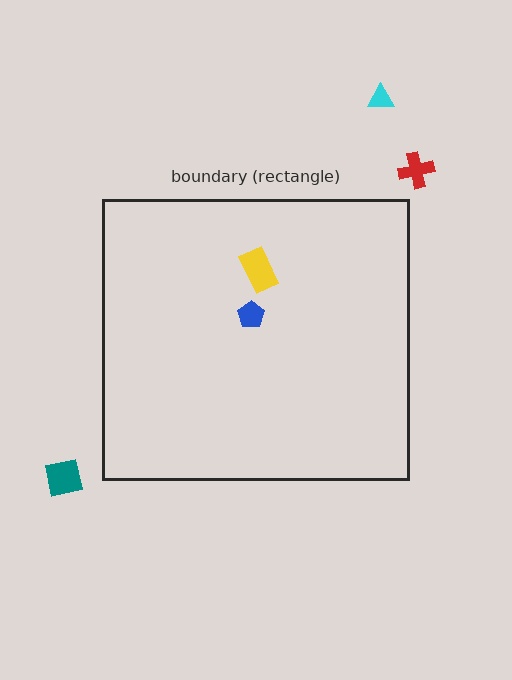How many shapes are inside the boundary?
2 inside, 3 outside.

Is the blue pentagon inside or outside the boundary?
Inside.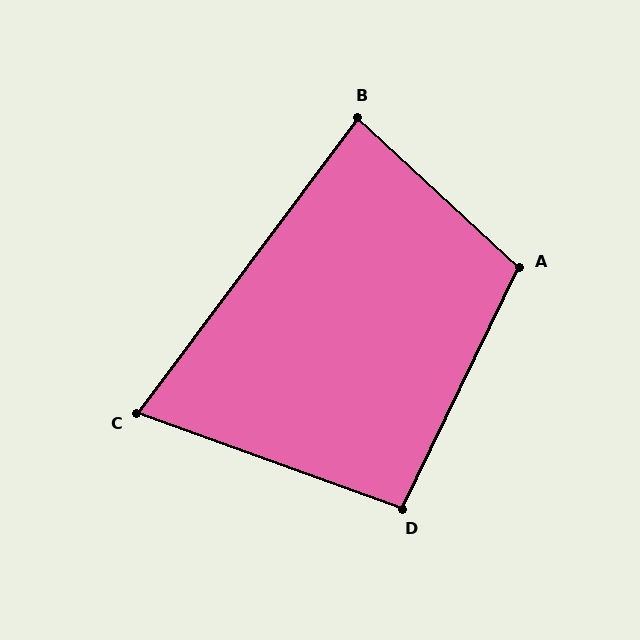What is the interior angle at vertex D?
Approximately 96 degrees (obtuse).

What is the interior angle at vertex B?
Approximately 84 degrees (acute).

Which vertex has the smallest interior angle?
C, at approximately 73 degrees.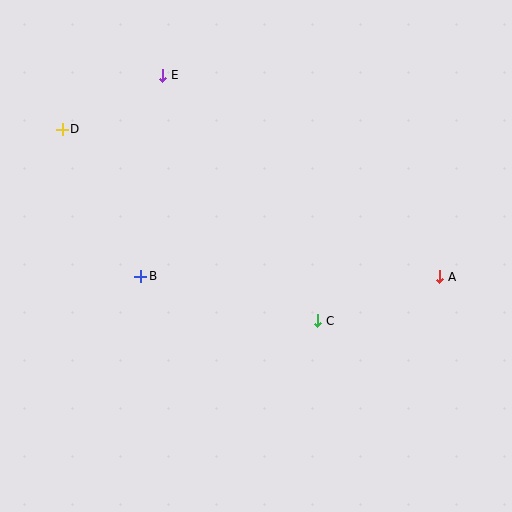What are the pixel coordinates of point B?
Point B is at (141, 276).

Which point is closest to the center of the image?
Point C at (318, 321) is closest to the center.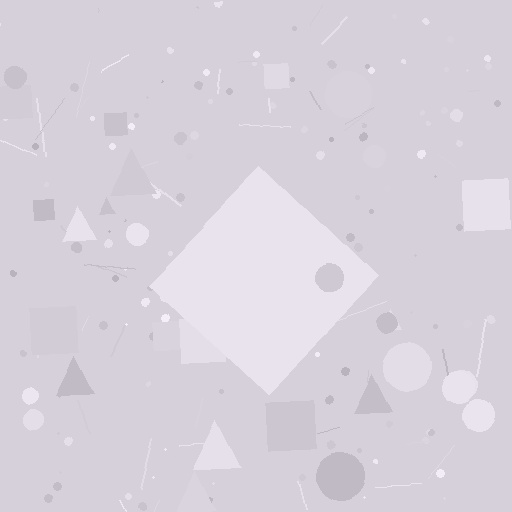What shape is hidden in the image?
A diamond is hidden in the image.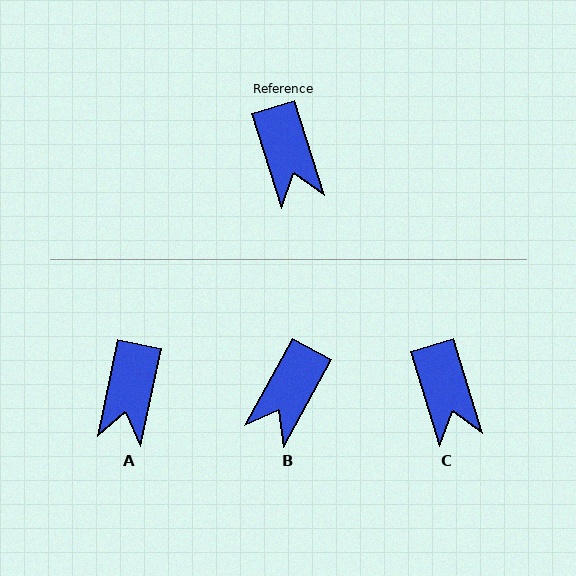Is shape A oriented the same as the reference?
No, it is off by about 29 degrees.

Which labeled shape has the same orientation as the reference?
C.